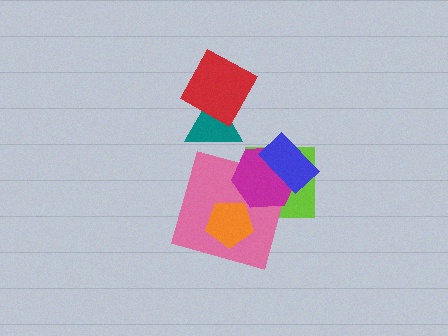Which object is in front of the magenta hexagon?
The blue rectangle is in front of the magenta hexagon.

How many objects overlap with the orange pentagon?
1 object overlaps with the orange pentagon.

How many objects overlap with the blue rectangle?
2 objects overlap with the blue rectangle.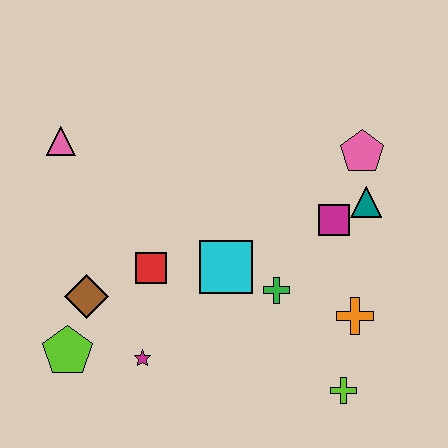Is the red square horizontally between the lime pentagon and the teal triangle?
Yes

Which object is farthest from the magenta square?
The lime pentagon is farthest from the magenta square.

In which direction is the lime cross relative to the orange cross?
The lime cross is below the orange cross.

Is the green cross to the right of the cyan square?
Yes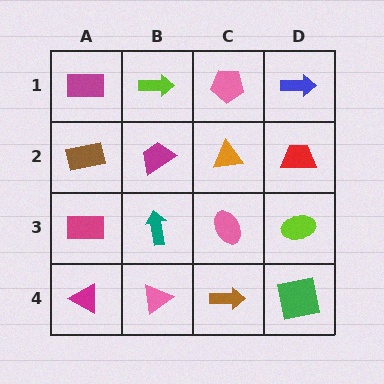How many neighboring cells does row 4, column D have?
2.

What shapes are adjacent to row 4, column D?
A lime ellipse (row 3, column D), a brown arrow (row 4, column C).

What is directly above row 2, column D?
A blue arrow.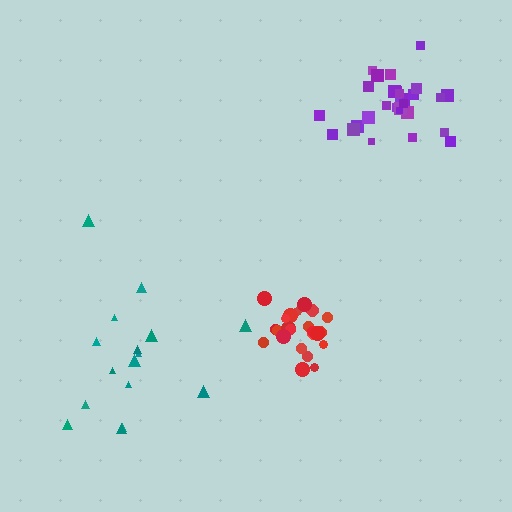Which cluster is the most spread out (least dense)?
Teal.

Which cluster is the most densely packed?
Red.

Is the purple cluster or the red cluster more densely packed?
Red.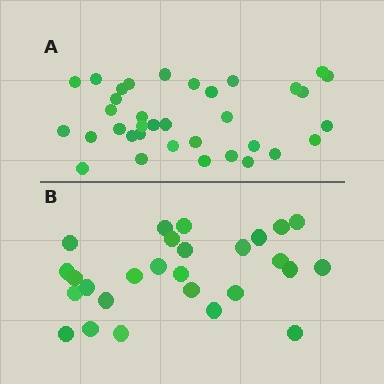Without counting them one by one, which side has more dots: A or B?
Region A (the top region) has more dots.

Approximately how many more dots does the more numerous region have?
Region A has roughly 8 or so more dots than region B.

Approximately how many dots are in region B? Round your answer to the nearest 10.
About 30 dots. (The exact count is 27, which rounds to 30.)